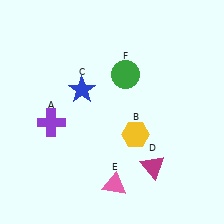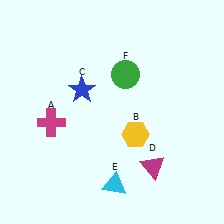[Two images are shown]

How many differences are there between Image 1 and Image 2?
There are 2 differences between the two images.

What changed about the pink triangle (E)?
In Image 1, E is pink. In Image 2, it changed to cyan.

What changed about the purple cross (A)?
In Image 1, A is purple. In Image 2, it changed to magenta.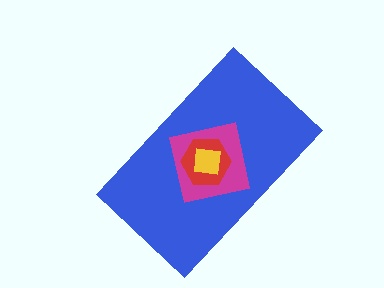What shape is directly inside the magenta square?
The red hexagon.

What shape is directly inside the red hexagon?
The yellow square.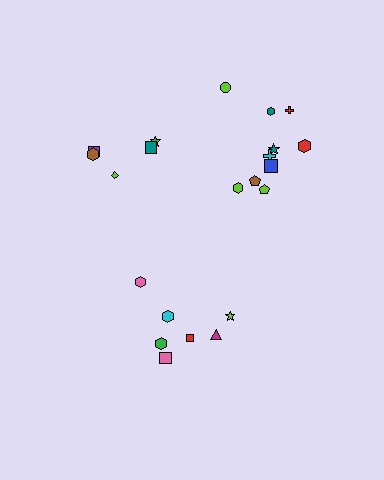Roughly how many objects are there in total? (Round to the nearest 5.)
Roughly 20 objects in total.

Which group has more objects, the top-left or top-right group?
The top-right group.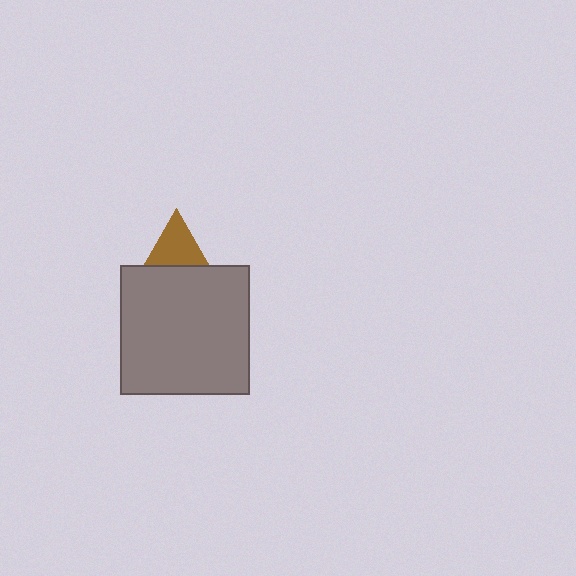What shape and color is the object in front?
The object in front is a gray square.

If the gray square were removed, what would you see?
You would see the complete brown triangle.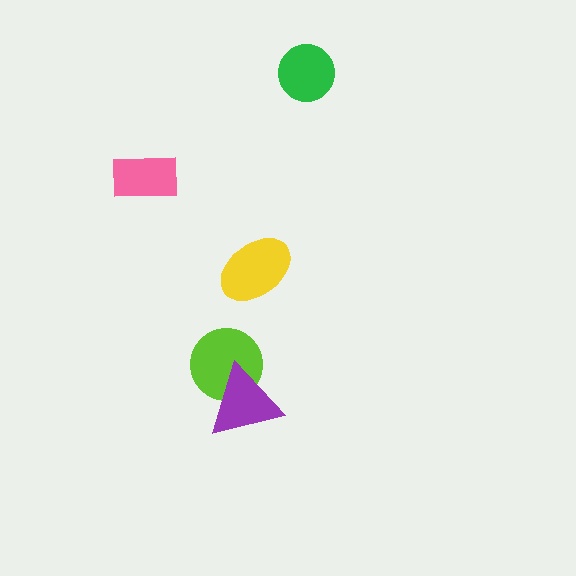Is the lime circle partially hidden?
Yes, it is partially covered by another shape.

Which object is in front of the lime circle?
The purple triangle is in front of the lime circle.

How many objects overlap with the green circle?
0 objects overlap with the green circle.